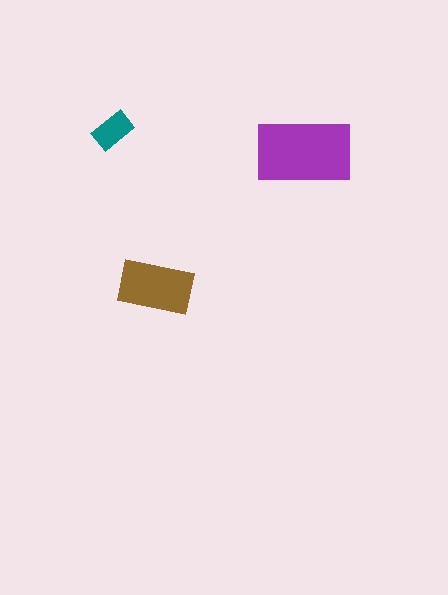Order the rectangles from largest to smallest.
the purple one, the brown one, the teal one.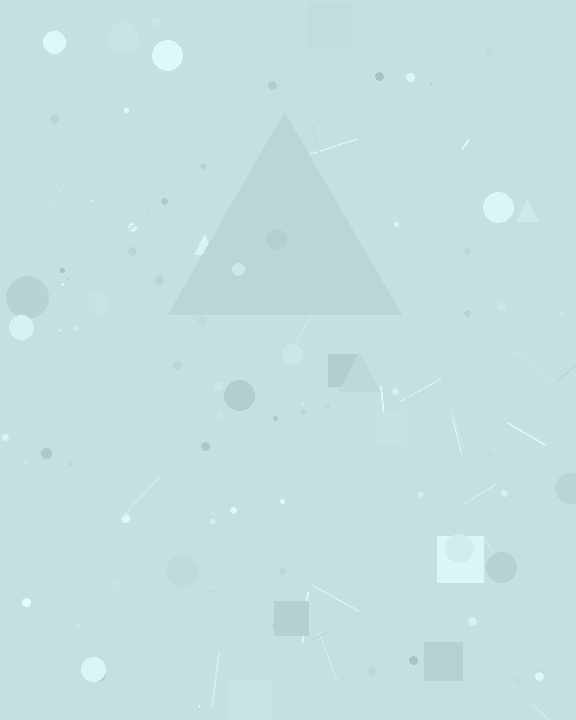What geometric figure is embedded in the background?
A triangle is embedded in the background.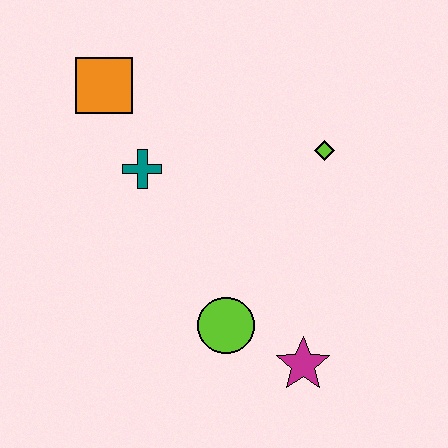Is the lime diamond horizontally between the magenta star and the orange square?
No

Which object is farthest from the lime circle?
The orange square is farthest from the lime circle.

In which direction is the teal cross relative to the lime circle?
The teal cross is above the lime circle.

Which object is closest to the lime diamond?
The teal cross is closest to the lime diamond.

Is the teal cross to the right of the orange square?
Yes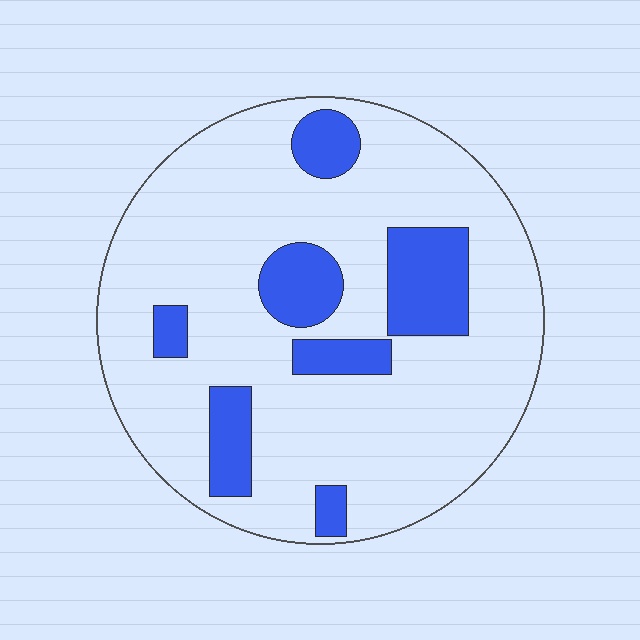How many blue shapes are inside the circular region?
7.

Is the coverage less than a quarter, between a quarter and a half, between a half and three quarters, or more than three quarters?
Less than a quarter.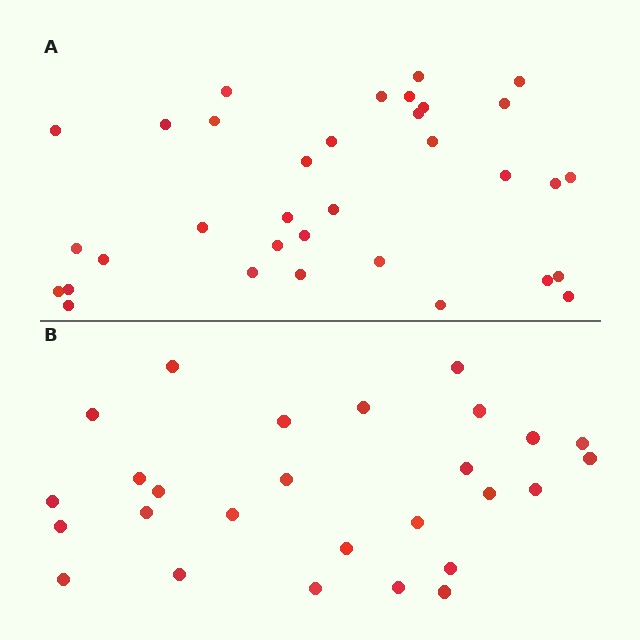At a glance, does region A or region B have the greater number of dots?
Region A (the top region) has more dots.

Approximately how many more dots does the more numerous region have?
Region A has roughly 8 or so more dots than region B.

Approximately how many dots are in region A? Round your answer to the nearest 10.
About 30 dots. (The exact count is 34, which rounds to 30.)